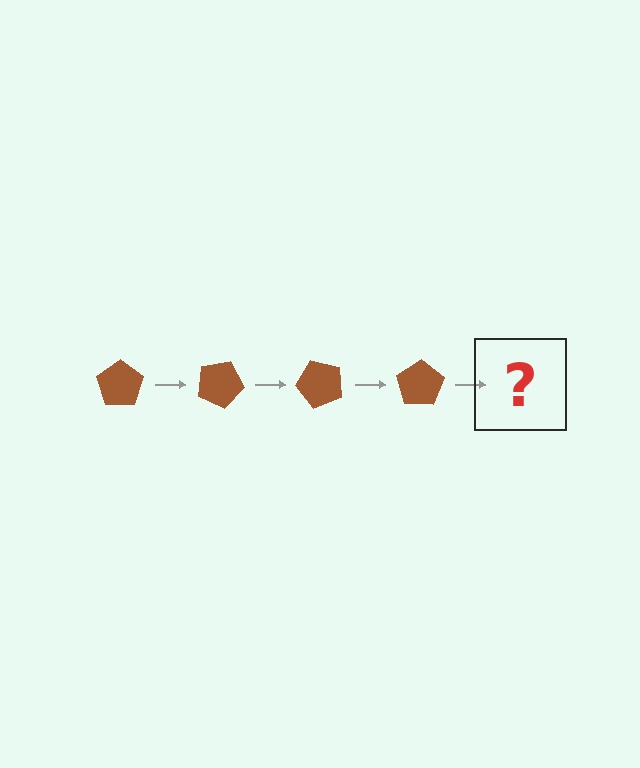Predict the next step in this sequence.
The next step is a brown pentagon rotated 100 degrees.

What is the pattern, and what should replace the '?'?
The pattern is that the pentagon rotates 25 degrees each step. The '?' should be a brown pentagon rotated 100 degrees.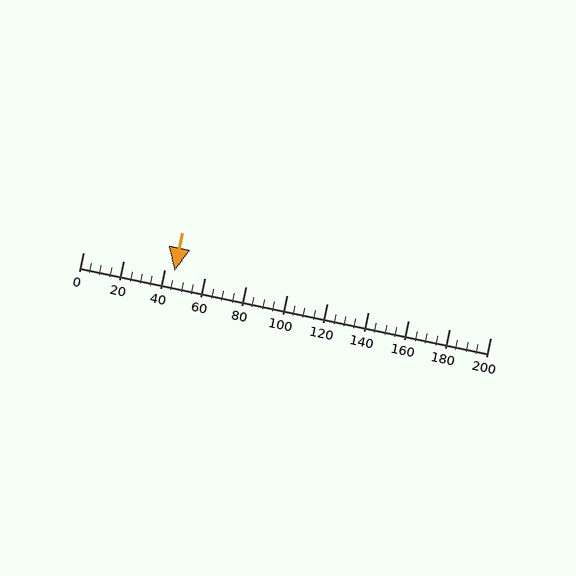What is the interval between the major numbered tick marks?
The major tick marks are spaced 20 units apart.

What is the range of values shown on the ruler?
The ruler shows values from 0 to 200.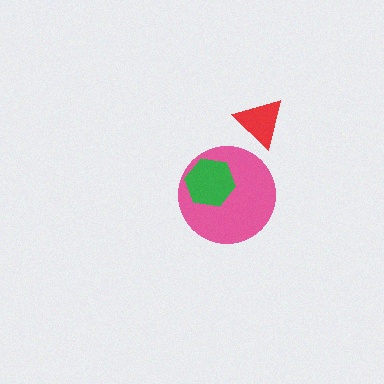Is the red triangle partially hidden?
No, no other shape covers it.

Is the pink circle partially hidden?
Yes, it is partially covered by another shape.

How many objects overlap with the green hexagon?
1 object overlaps with the green hexagon.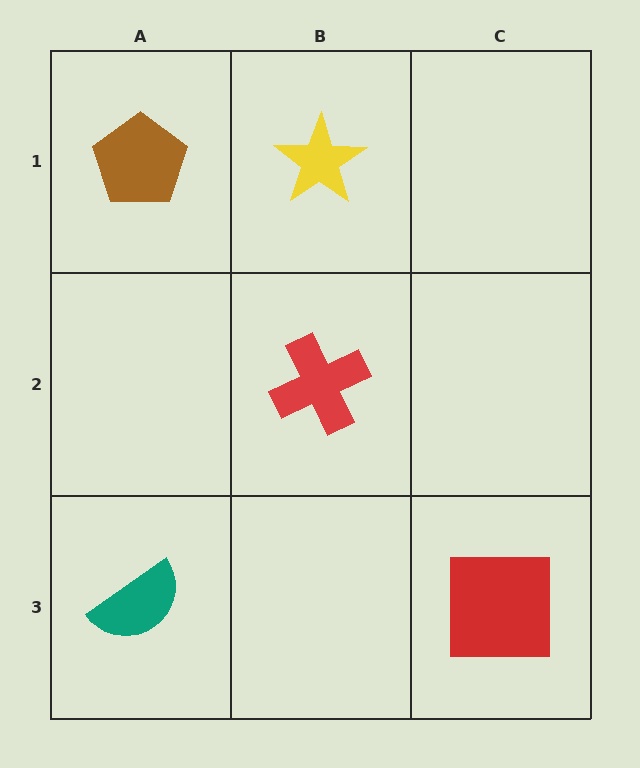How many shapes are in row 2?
1 shape.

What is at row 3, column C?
A red square.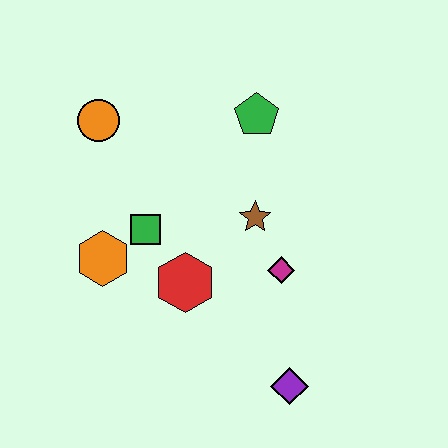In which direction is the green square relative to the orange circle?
The green square is below the orange circle.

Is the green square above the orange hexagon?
Yes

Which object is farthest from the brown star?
The orange circle is farthest from the brown star.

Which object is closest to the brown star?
The magenta diamond is closest to the brown star.